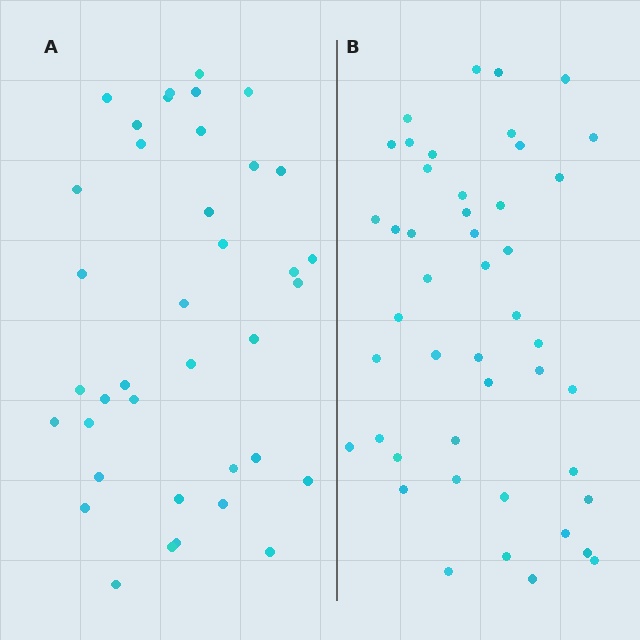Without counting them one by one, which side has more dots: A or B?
Region B (the right region) has more dots.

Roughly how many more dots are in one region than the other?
Region B has roughly 8 or so more dots than region A.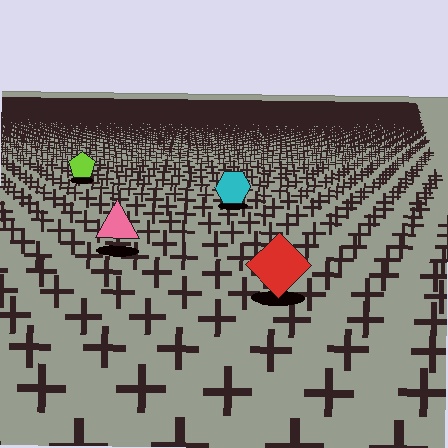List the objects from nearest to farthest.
From nearest to farthest: the red diamond, the pink triangle, the cyan hexagon, the lime pentagon.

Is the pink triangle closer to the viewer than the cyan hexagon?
Yes. The pink triangle is closer — you can tell from the texture gradient: the ground texture is coarser near it.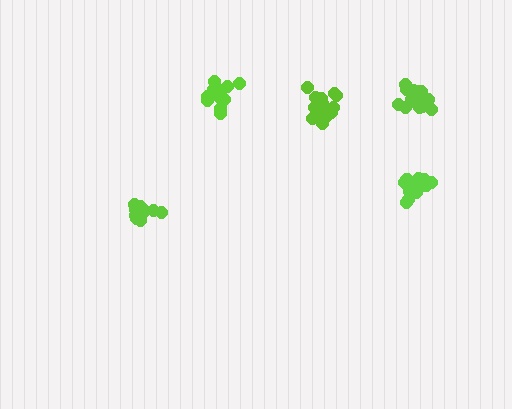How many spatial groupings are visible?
There are 5 spatial groupings.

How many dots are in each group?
Group 1: 12 dots, Group 2: 17 dots, Group 3: 17 dots, Group 4: 14 dots, Group 5: 18 dots (78 total).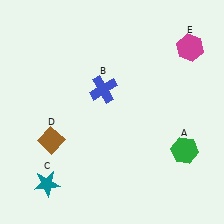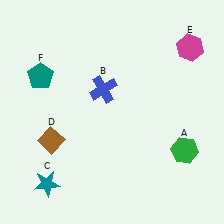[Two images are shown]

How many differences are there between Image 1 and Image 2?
There is 1 difference between the two images.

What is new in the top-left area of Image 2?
A teal pentagon (F) was added in the top-left area of Image 2.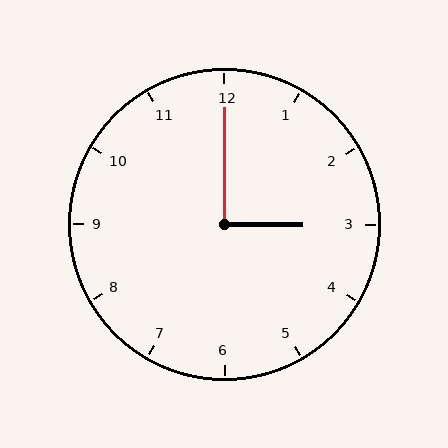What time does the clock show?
3:00.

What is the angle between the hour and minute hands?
Approximately 90 degrees.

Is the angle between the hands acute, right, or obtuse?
It is right.